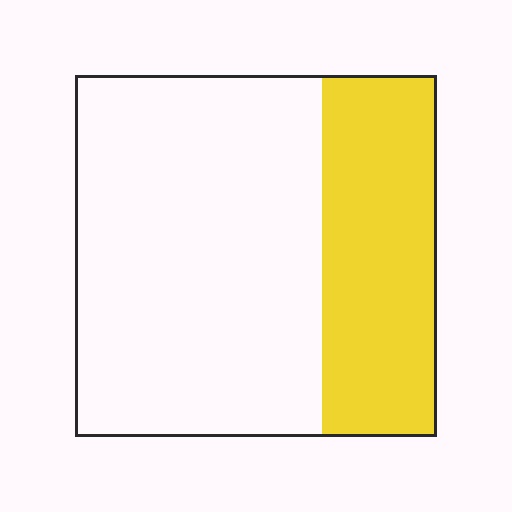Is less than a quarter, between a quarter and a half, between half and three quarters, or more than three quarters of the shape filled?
Between a quarter and a half.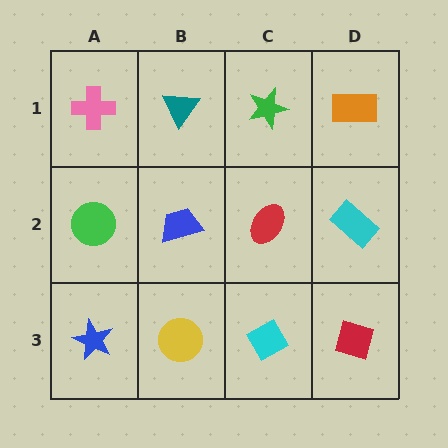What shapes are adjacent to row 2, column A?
A pink cross (row 1, column A), a blue star (row 3, column A), a blue trapezoid (row 2, column B).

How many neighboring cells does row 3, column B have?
3.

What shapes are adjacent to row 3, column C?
A red ellipse (row 2, column C), a yellow circle (row 3, column B), a red diamond (row 3, column D).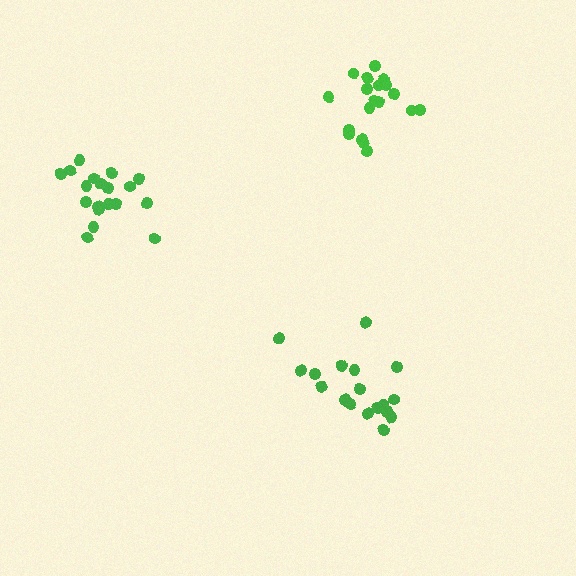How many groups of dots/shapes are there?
There are 3 groups.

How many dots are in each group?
Group 1: 19 dots, Group 2: 19 dots, Group 3: 18 dots (56 total).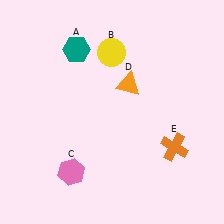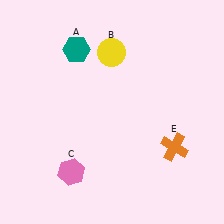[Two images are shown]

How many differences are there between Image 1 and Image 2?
There is 1 difference between the two images.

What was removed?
The orange triangle (D) was removed in Image 2.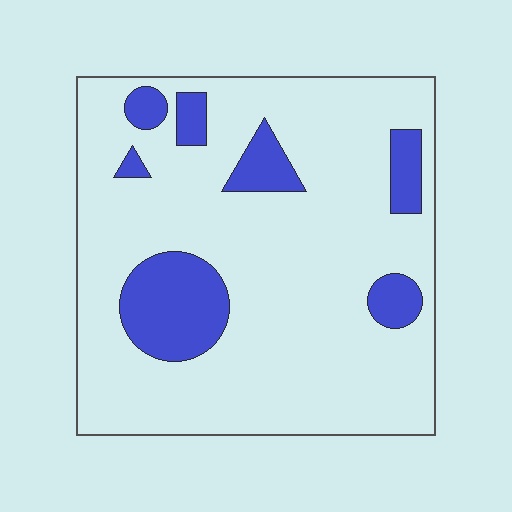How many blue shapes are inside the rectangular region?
7.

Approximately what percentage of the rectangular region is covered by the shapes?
Approximately 15%.